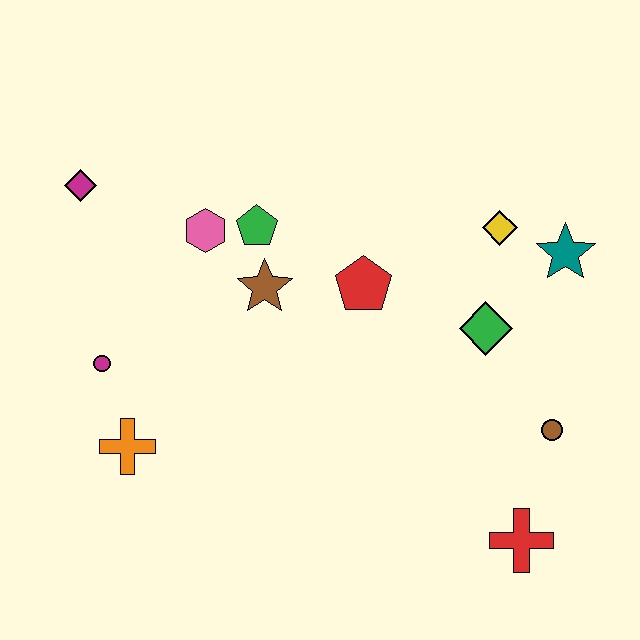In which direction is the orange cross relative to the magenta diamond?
The orange cross is below the magenta diamond.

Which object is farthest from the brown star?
The red cross is farthest from the brown star.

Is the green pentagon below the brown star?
No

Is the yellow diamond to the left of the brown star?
No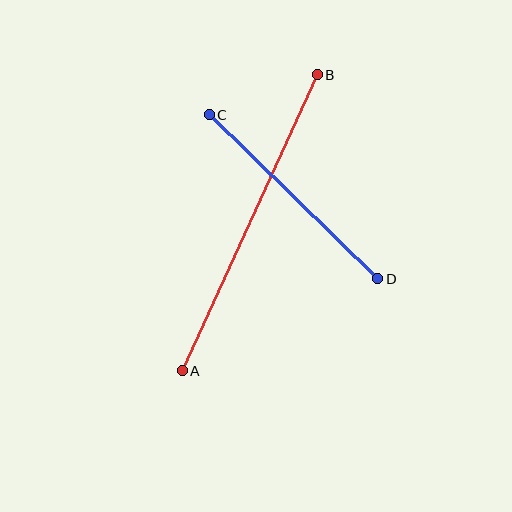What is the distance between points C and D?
The distance is approximately 235 pixels.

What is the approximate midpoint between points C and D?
The midpoint is at approximately (293, 197) pixels.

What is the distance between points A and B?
The distance is approximately 325 pixels.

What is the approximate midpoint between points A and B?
The midpoint is at approximately (250, 223) pixels.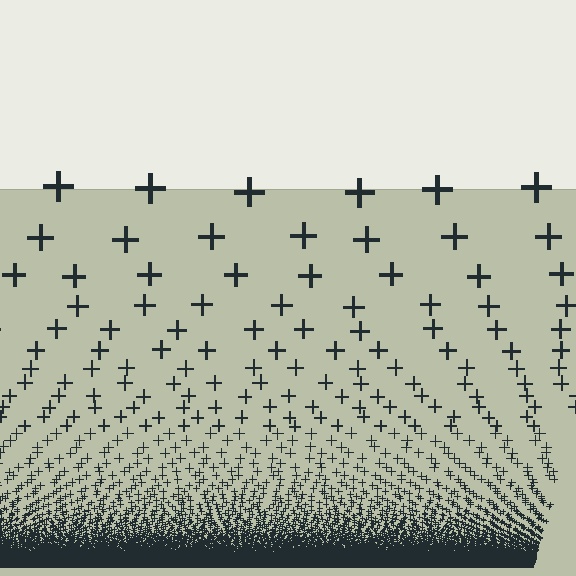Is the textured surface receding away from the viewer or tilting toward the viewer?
The surface appears to tilt toward the viewer. Texture elements get larger and sparser toward the top.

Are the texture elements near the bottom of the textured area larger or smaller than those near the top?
Smaller. The gradient is inverted — elements near the bottom are smaller and denser.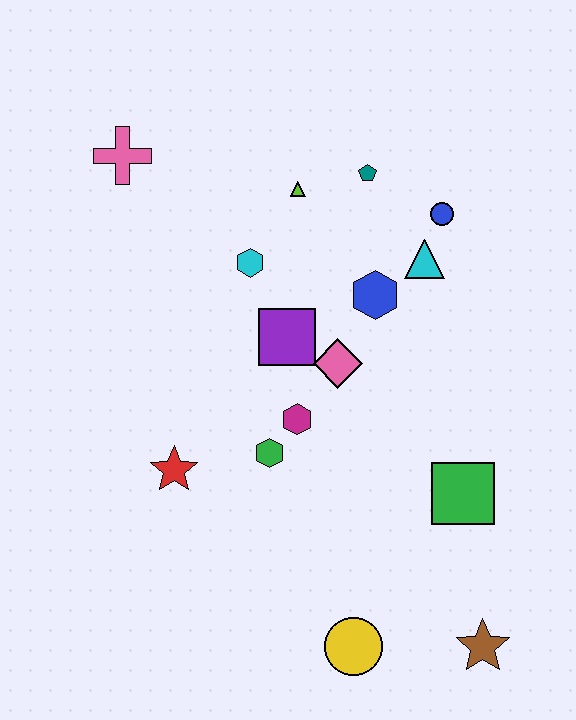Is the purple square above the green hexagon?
Yes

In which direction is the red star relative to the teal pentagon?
The red star is below the teal pentagon.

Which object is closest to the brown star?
The yellow circle is closest to the brown star.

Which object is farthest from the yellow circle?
The pink cross is farthest from the yellow circle.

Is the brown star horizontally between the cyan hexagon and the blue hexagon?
No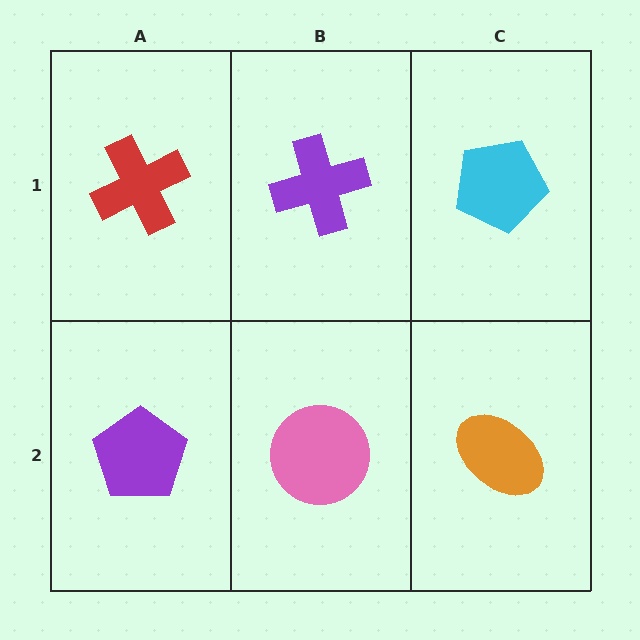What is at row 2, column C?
An orange ellipse.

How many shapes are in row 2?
3 shapes.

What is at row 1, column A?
A red cross.